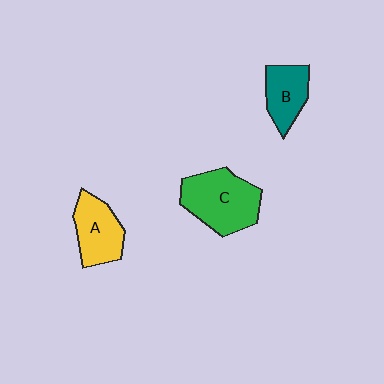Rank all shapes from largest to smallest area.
From largest to smallest: C (green), A (yellow), B (teal).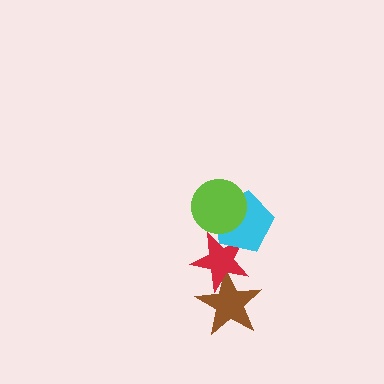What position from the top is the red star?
The red star is 3rd from the top.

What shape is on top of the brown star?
The red star is on top of the brown star.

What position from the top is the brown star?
The brown star is 4th from the top.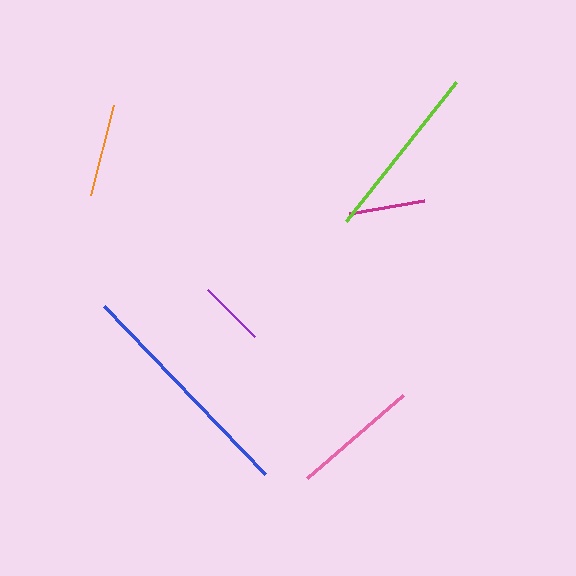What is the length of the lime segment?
The lime segment is approximately 177 pixels long.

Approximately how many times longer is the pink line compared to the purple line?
The pink line is approximately 1.9 times the length of the purple line.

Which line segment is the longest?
The blue line is the longest at approximately 232 pixels.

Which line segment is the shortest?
The purple line is the shortest at approximately 67 pixels.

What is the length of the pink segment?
The pink segment is approximately 127 pixels long.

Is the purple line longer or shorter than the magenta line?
The magenta line is longer than the purple line.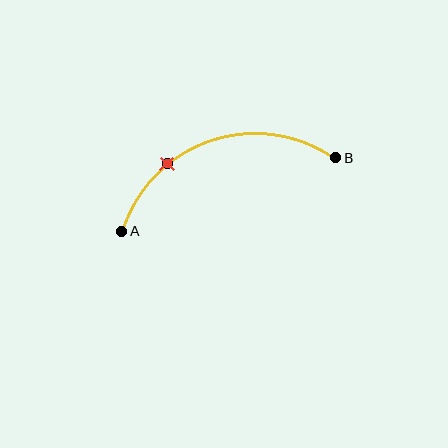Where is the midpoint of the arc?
The arc midpoint is the point on the curve farthest from the straight line joining A and B. It sits above that line.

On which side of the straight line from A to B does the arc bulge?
The arc bulges above the straight line connecting A and B.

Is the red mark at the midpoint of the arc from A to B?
No. The red mark lies on the arc but is closer to endpoint A. The arc midpoint would be at the point on the curve equidistant along the arc from both A and B.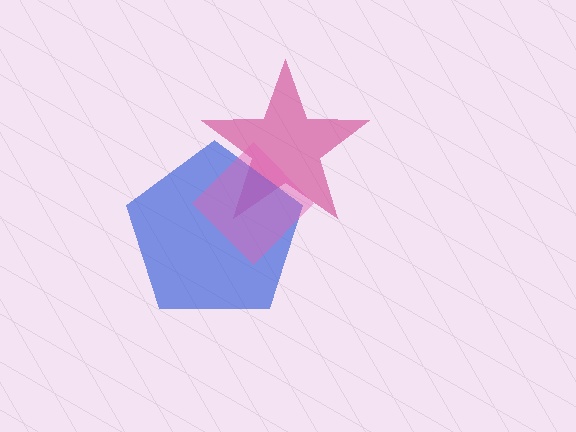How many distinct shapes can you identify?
There are 3 distinct shapes: a magenta star, a blue pentagon, a pink diamond.